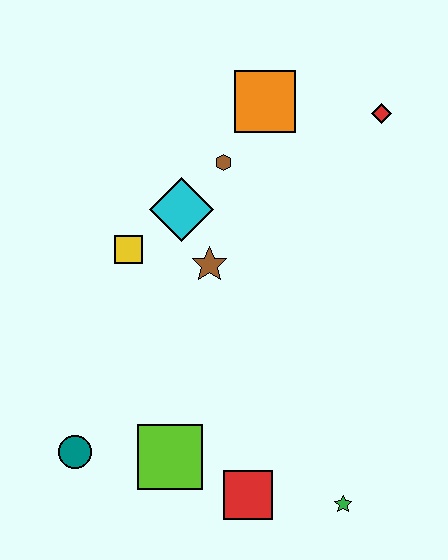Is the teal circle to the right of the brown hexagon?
No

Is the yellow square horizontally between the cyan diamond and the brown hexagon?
No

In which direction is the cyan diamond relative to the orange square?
The cyan diamond is below the orange square.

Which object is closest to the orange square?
The brown hexagon is closest to the orange square.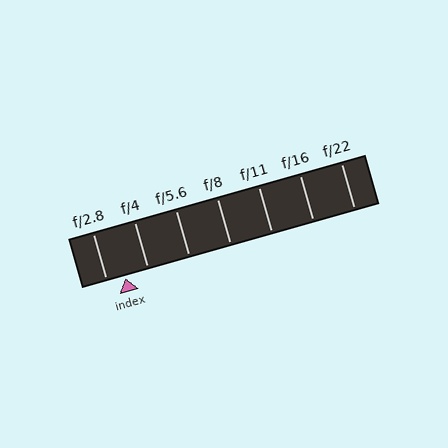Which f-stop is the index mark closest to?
The index mark is closest to f/2.8.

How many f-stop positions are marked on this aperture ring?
There are 7 f-stop positions marked.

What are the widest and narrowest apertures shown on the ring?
The widest aperture shown is f/2.8 and the narrowest is f/22.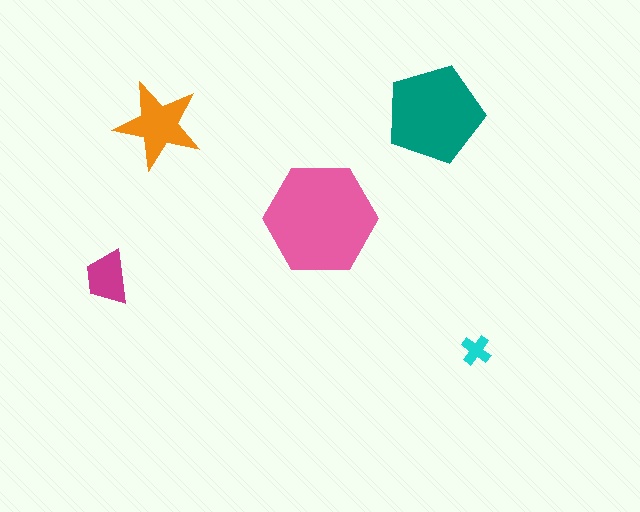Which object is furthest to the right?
The cyan cross is rightmost.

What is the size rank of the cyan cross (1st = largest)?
5th.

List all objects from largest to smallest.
The pink hexagon, the teal pentagon, the orange star, the magenta trapezoid, the cyan cross.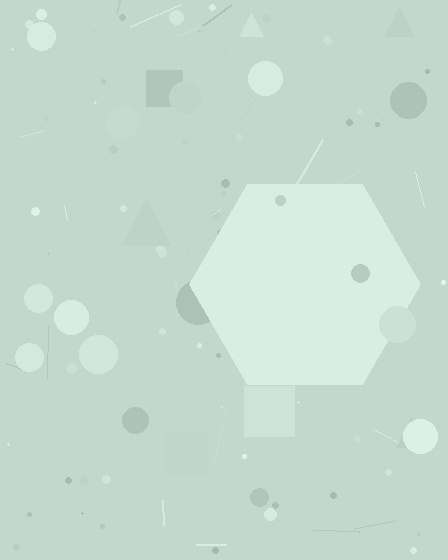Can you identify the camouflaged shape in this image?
The camouflaged shape is a hexagon.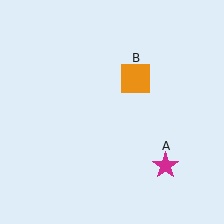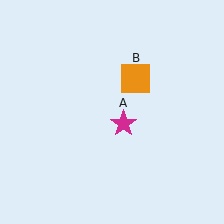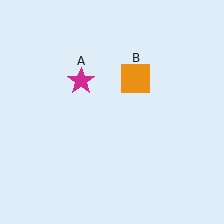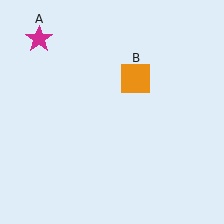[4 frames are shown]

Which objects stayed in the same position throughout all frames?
Orange square (object B) remained stationary.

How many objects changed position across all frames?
1 object changed position: magenta star (object A).